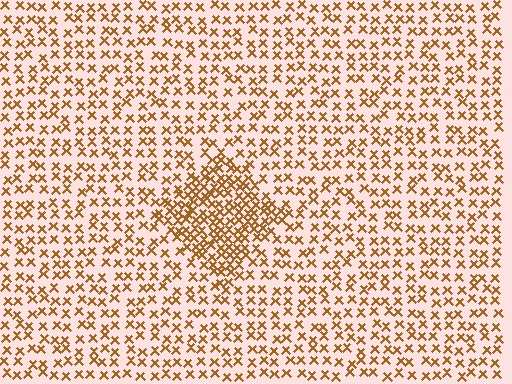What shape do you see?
I see a diamond.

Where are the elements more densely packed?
The elements are more densely packed inside the diamond boundary.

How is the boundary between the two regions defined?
The boundary is defined by a change in element density (approximately 2.0x ratio). All elements are the same color, size, and shape.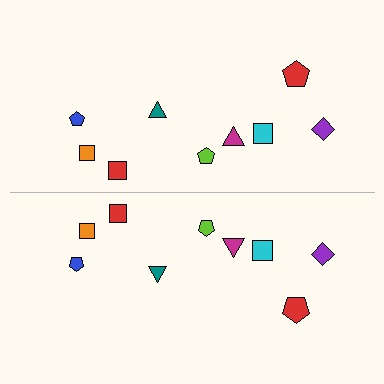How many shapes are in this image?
There are 18 shapes in this image.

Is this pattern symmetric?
Yes, this pattern has bilateral (reflection) symmetry.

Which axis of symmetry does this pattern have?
The pattern has a horizontal axis of symmetry running through the center of the image.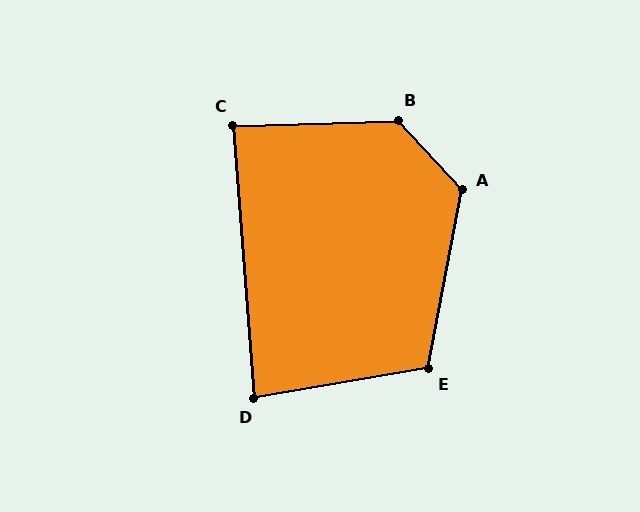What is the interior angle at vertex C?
Approximately 87 degrees (approximately right).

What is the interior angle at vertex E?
Approximately 110 degrees (obtuse).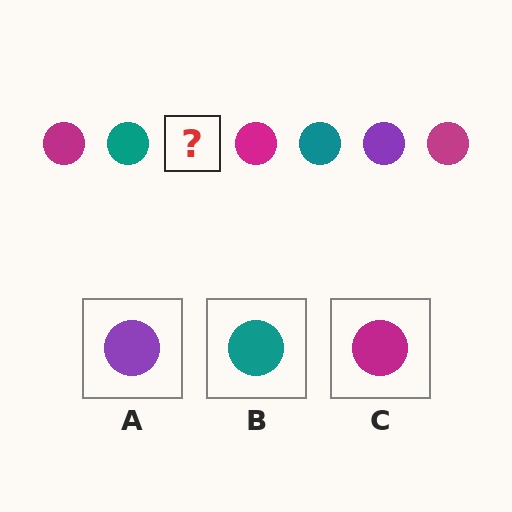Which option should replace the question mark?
Option A.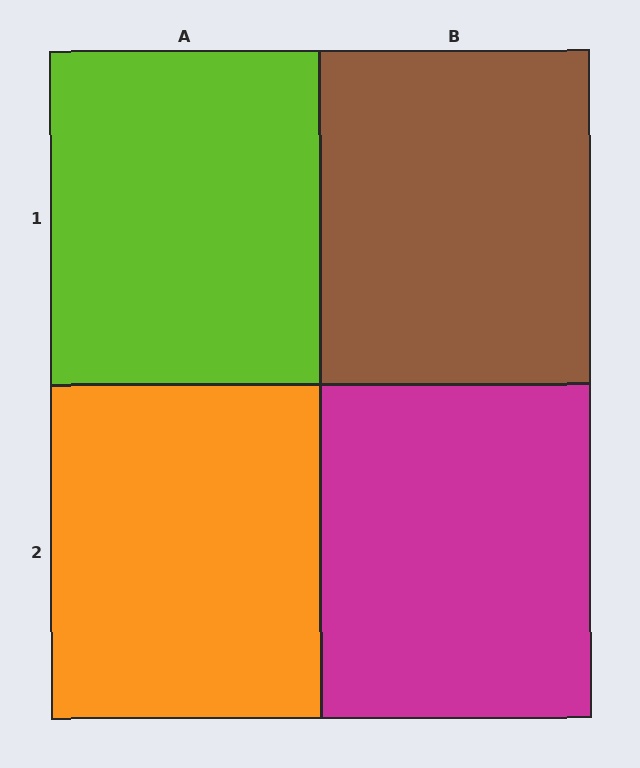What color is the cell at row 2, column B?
Magenta.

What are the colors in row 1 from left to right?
Lime, brown.